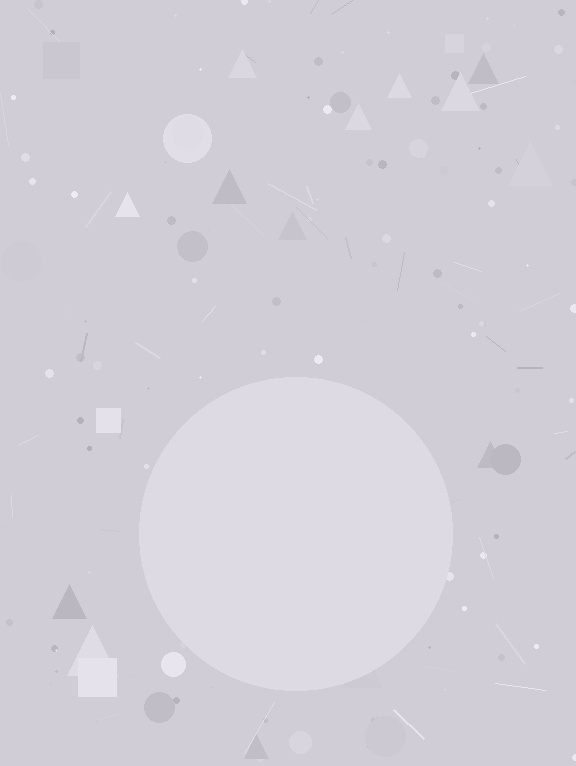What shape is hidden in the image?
A circle is hidden in the image.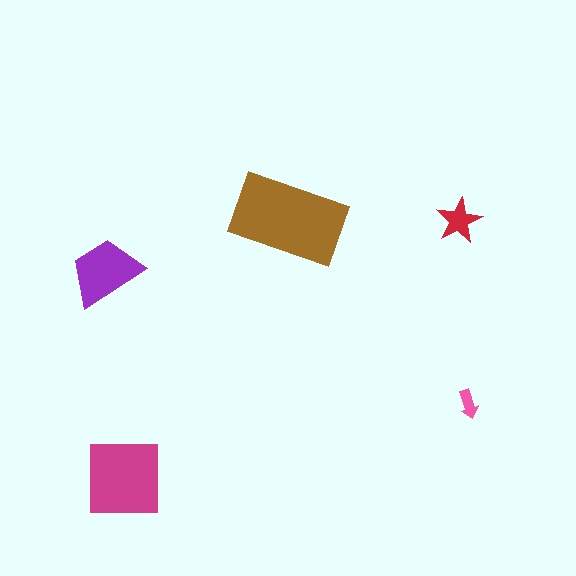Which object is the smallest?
The pink arrow.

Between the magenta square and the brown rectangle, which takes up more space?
The brown rectangle.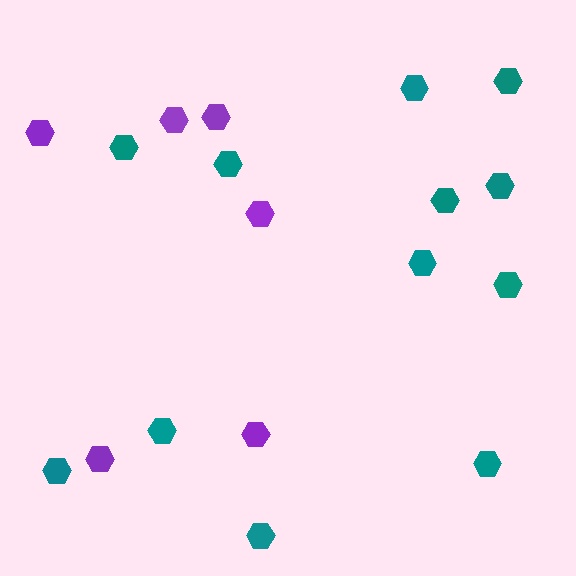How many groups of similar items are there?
There are 2 groups: one group of purple hexagons (6) and one group of teal hexagons (12).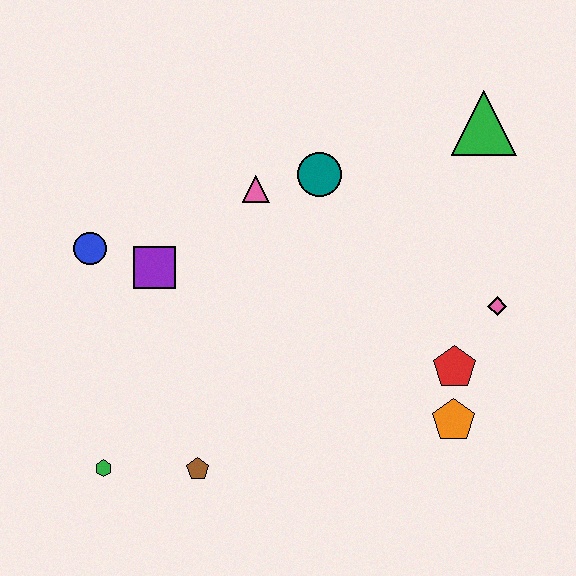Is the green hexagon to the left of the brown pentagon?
Yes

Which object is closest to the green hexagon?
The brown pentagon is closest to the green hexagon.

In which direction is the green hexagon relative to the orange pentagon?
The green hexagon is to the left of the orange pentagon.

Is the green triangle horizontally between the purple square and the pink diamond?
Yes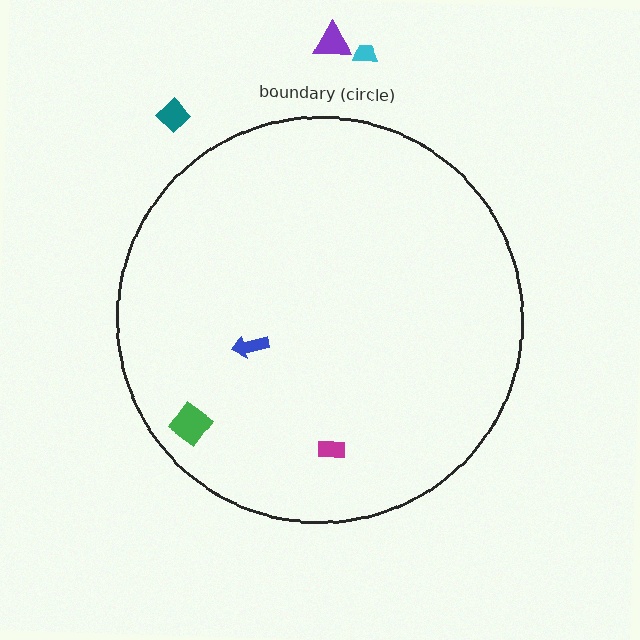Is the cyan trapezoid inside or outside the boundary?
Outside.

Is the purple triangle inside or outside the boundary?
Outside.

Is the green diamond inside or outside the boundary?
Inside.